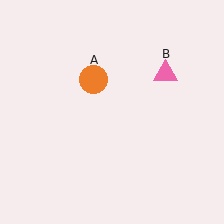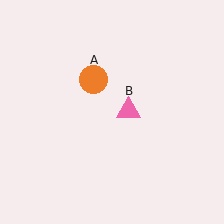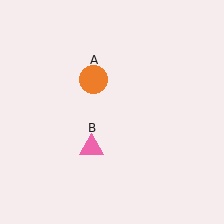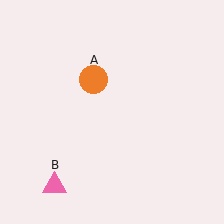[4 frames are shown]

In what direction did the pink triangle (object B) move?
The pink triangle (object B) moved down and to the left.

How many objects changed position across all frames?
1 object changed position: pink triangle (object B).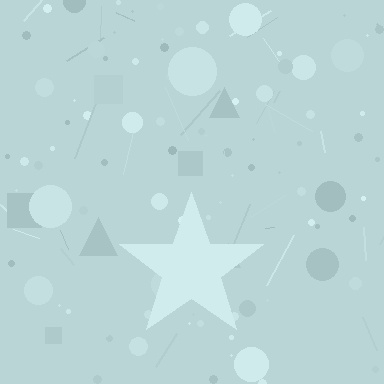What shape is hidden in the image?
A star is hidden in the image.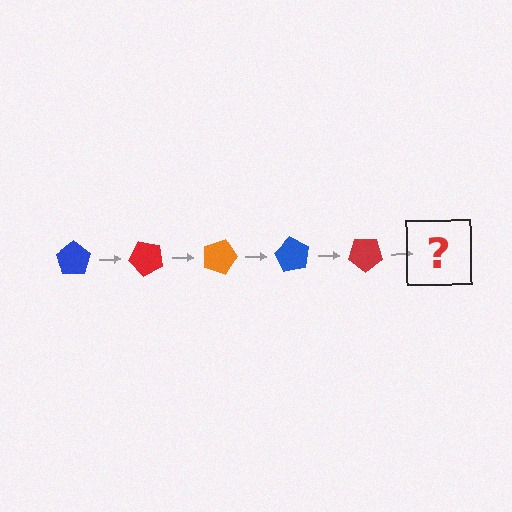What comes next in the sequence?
The next element should be an orange pentagon, rotated 225 degrees from the start.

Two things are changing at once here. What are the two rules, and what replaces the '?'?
The two rules are that it rotates 45 degrees each step and the color cycles through blue, red, and orange. The '?' should be an orange pentagon, rotated 225 degrees from the start.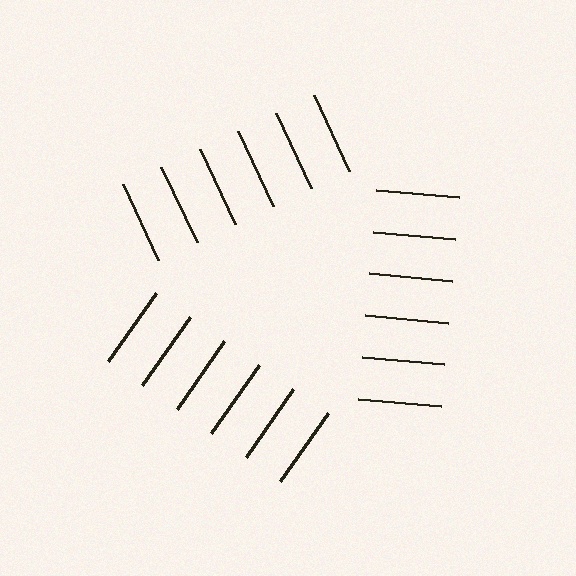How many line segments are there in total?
18 — 6 along each of the 3 edges.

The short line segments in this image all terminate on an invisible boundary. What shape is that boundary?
An illusory triangle — the line segments terminate on its edges but no continuous stroke is drawn.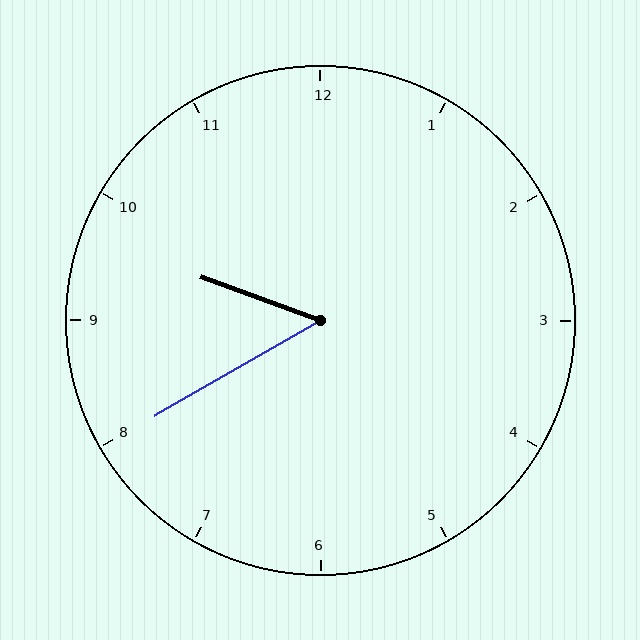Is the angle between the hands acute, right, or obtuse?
It is acute.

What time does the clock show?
9:40.